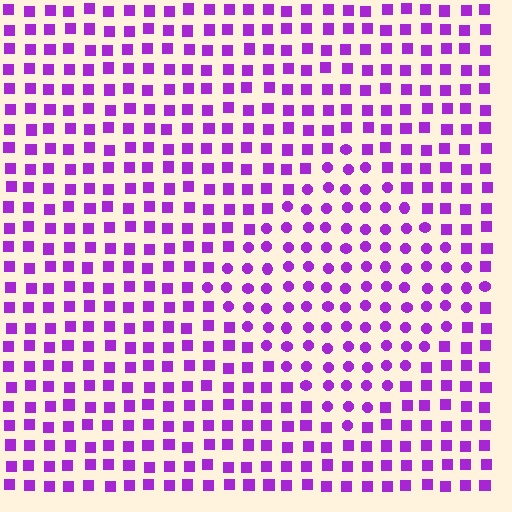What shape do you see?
I see a diamond.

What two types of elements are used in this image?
The image uses circles inside the diamond region and squares outside it.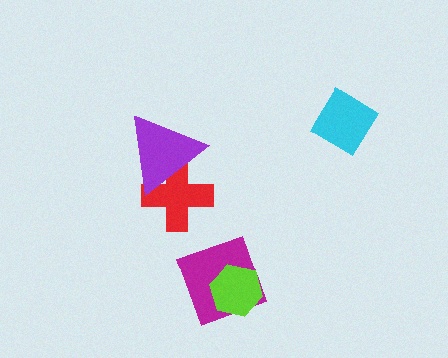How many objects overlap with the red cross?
1 object overlaps with the red cross.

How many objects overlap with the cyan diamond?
0 objects overlap with the cyan diamond.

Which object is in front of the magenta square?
The lime hexagon is in front of the magenta square.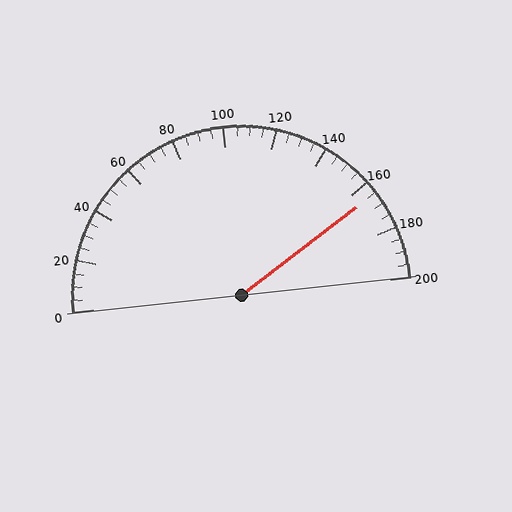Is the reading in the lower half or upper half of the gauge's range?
The reading is in the upper half of the range (0 to 200).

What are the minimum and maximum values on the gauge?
The gauge ranges from 0 to 200.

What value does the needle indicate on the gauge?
The needle indicates approximately 165.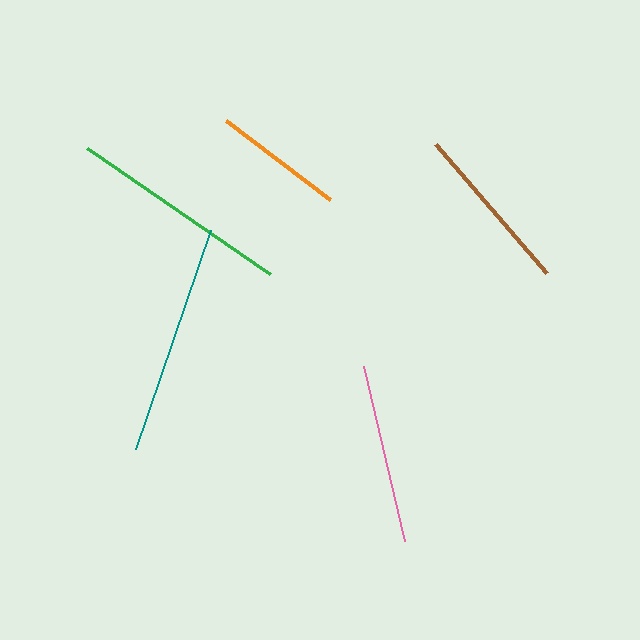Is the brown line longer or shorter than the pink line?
The pink line is longer than the brown line.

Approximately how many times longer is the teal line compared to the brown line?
The teal line is approximately 1.4 times the length of the brown line.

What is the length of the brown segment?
The brown segment is approximately 170 pixels long.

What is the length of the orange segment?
The orange segment is approximately 131 pixels long.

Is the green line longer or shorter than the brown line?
The green line is longer than the brown line.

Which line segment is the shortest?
The orange line is the shortest at approximately 131 pixels.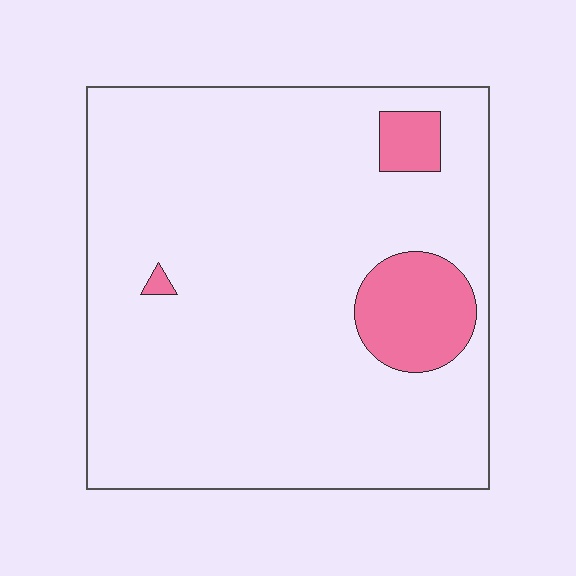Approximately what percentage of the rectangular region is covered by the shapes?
Approximately 10%.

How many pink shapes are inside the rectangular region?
3.